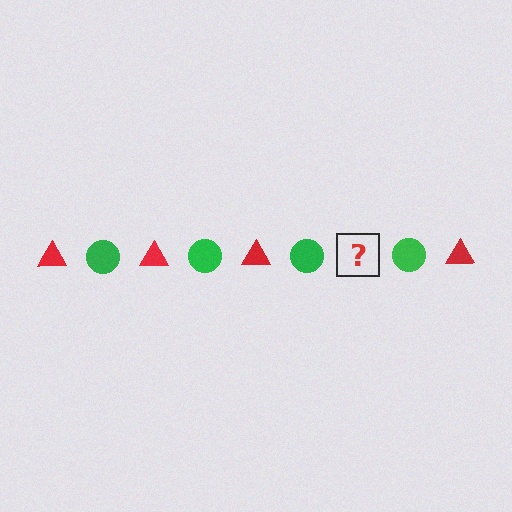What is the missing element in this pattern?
The missing element is a red triangle.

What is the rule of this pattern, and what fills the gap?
The rule is that the pattern alternates between red triangle and green circle. The gap should be filled with a red triangle.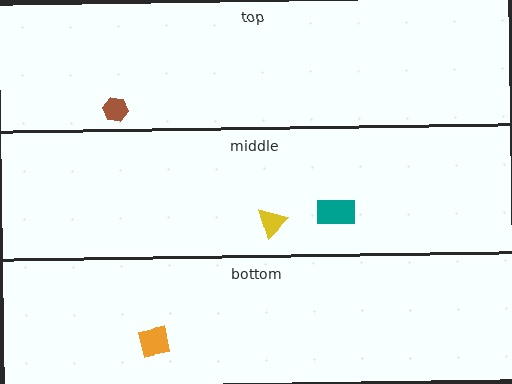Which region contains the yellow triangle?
The middle region.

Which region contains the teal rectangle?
The middle region.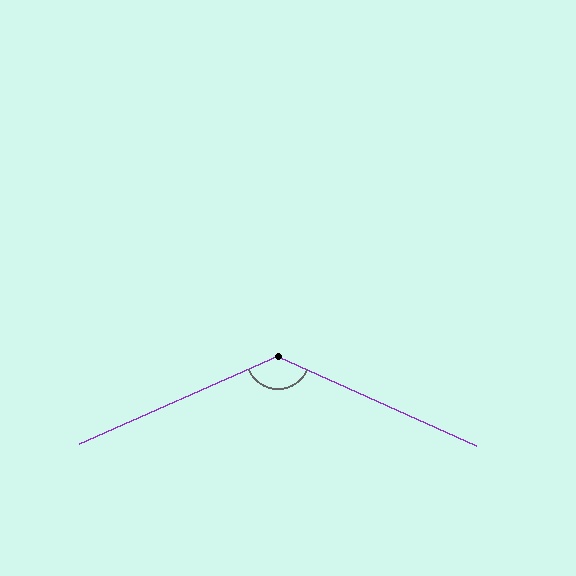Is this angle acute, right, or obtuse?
It is obtuse.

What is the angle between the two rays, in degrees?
Approximately 132 degrees.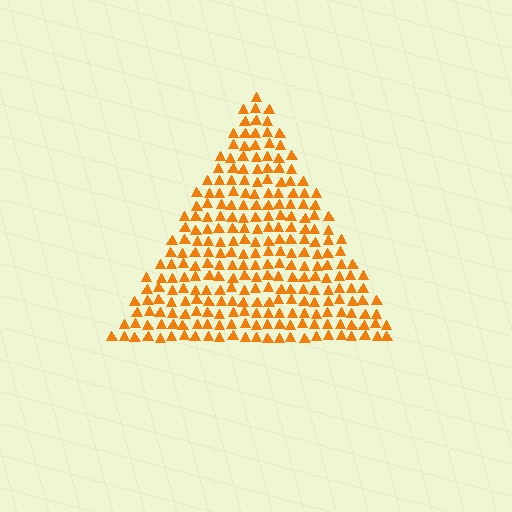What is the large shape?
The large shape is a triangle.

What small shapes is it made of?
It is made of small triangles.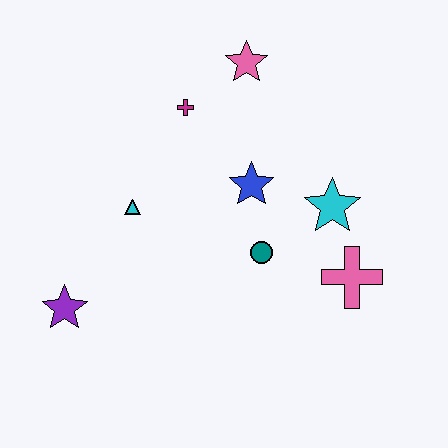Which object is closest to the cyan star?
The pink cross is closest to the cyan star.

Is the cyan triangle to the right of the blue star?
No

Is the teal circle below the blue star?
Yes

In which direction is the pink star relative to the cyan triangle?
The pink star is above the cyan triangle.